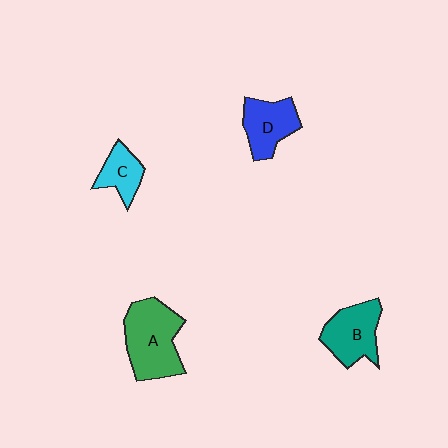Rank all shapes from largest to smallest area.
From largest to smallest: A (green), B (teal), D (blue), C (cyan).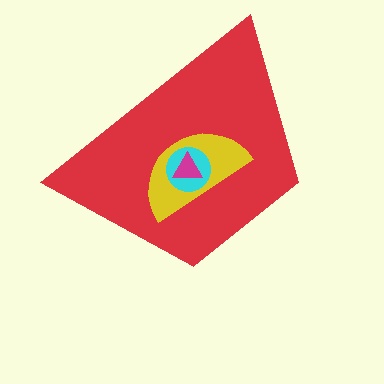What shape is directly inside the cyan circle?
The magenta triangle.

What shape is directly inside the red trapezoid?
The yellow semicircle.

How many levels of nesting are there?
4.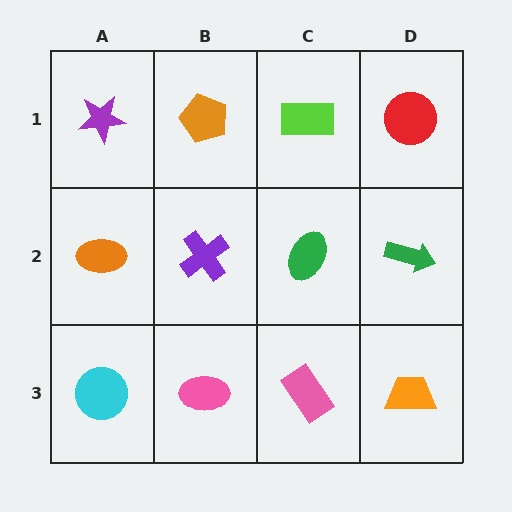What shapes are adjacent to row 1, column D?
A green arrow (row 2, column D), a lime rectangle (row 1, column C).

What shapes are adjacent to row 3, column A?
An orange ellipse (row 2, column A), a pink ellipse (row 3, column B).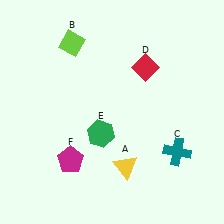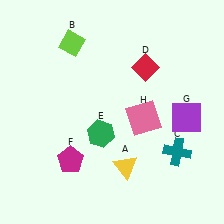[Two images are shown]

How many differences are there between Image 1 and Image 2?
There are 2 differences between the two images.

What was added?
A purple square (G), a pink square (H) were added in Image 2.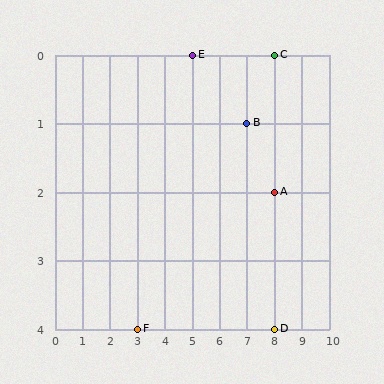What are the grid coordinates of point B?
Point B is at grid coordinates (7, 1).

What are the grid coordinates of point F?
Point F is at grid coordinates (3, 4).